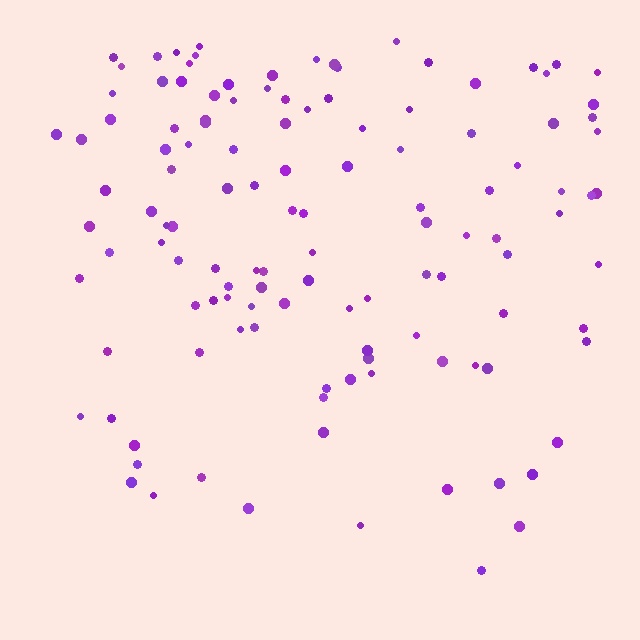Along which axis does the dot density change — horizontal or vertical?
Vertical.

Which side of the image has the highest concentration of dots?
The top.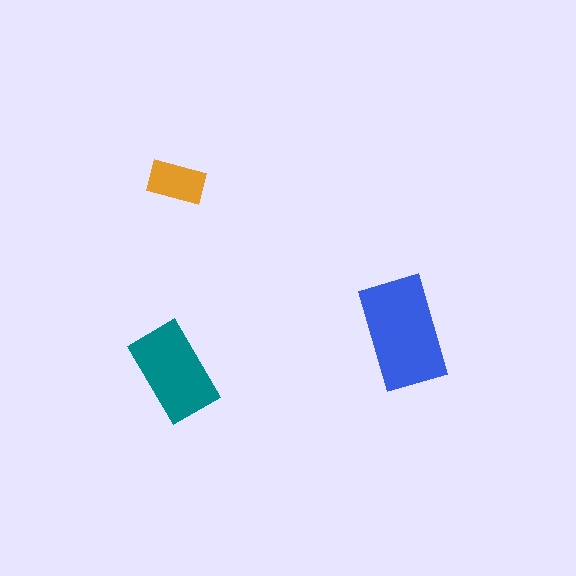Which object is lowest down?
The teal rectangle is bottommost.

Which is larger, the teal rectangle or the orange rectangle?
The teal one.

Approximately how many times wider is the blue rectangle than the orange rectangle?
About 2 times wider.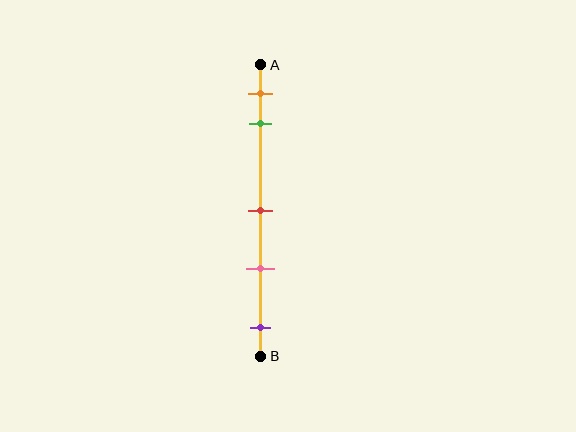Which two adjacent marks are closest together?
The orange and green marks are the closest adjacent pair.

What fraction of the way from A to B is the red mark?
The red mark is approximately 50% (0.5) of the way from A to B.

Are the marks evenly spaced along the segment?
No, the marks are not evenly spaced.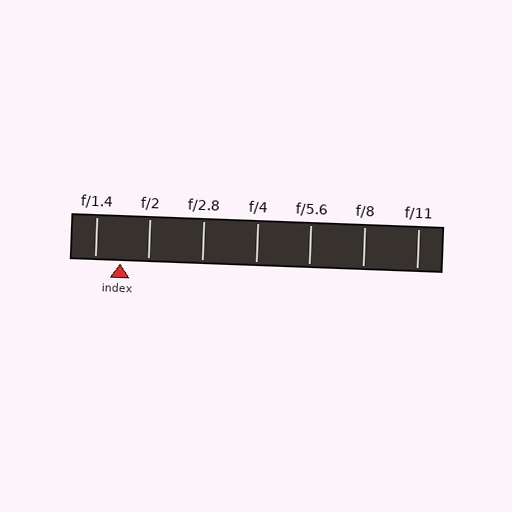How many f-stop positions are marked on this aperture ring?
There are 7 f-stop positions marked.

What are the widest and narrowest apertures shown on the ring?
The widest aperture shown is f/1.4 and the narrowest is f/11.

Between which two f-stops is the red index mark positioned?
The index mark is between f/1.4 and f/2.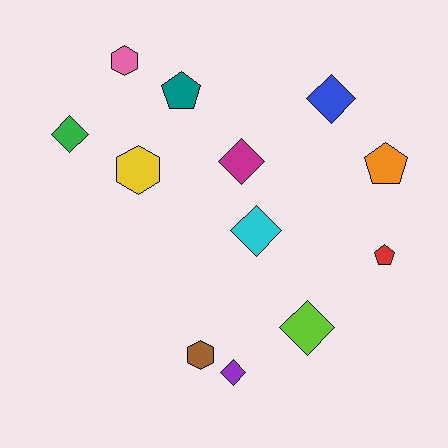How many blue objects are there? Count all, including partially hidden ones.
There is 1 blue object.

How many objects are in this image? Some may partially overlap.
There are 12 objects.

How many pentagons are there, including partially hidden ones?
There are 3 pentagons.